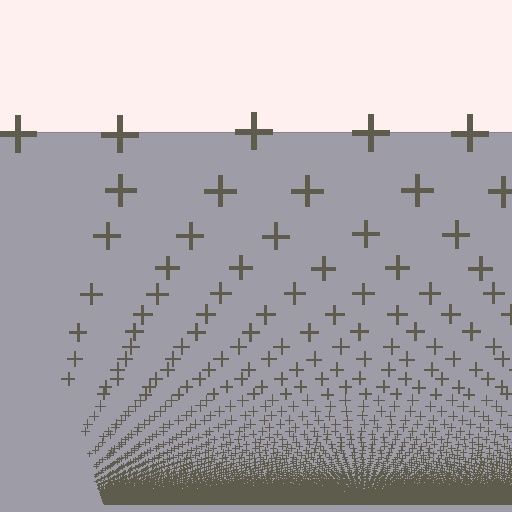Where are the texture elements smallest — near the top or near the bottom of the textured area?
Near the bottom.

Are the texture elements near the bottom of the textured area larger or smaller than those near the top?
Smaller. The gradient is inverted — elements near the bottom are smaller and denser.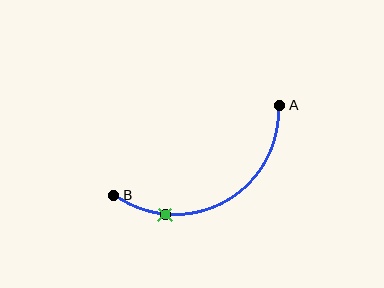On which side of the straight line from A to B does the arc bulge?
The arc bulges below the straight line connecting A and B.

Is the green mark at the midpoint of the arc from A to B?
No. The green mark lies on the arc but is closer to endpoint B. The arc midpoint would be at the point on the curve equidistant along the arc from both A and B.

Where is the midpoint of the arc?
The arc midpoint is the point on the curve farthest from the straight line joining A and B. It sits below that line.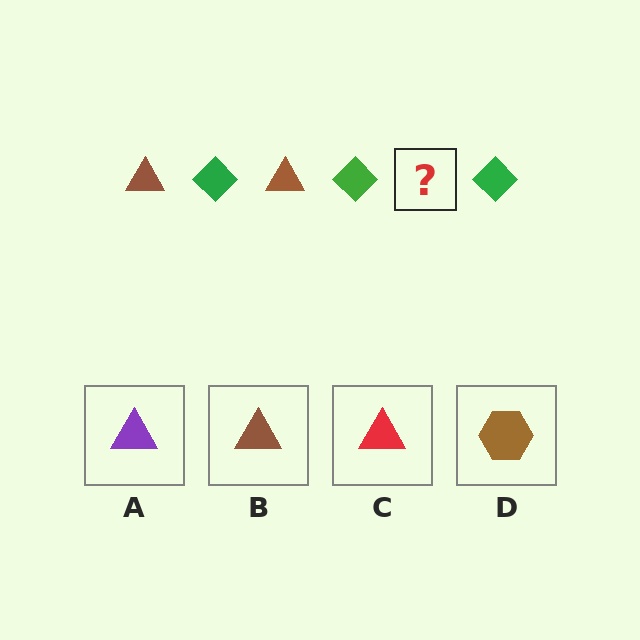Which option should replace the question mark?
Option B.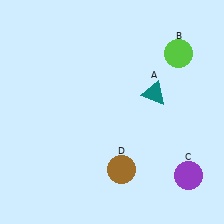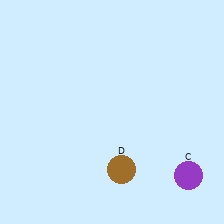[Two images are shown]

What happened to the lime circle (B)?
The lime circle (B) was removed in Image 2. It was in the top-right area of Image 1.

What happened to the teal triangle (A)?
The teal triangle (A) was removed in Image 2. It was in the top-right area of Image 1.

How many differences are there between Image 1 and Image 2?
There are 2 differences between the two images.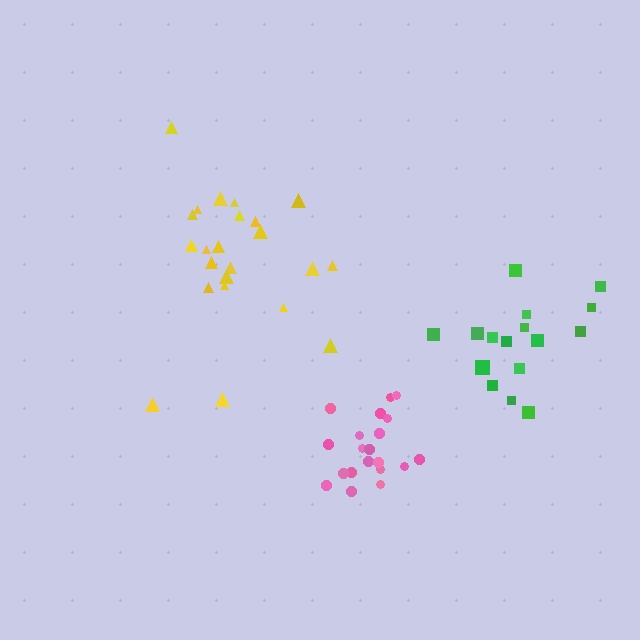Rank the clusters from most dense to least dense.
pink, green, yellow.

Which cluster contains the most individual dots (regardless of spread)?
Yellow (23).